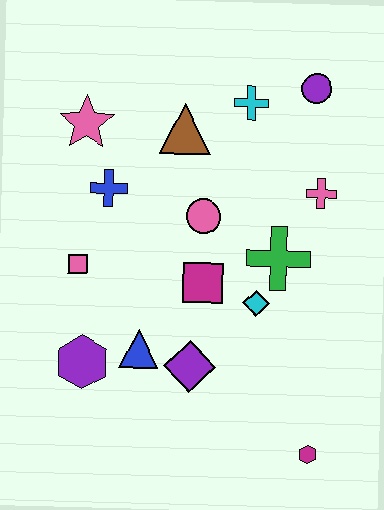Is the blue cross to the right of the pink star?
Yes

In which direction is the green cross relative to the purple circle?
The green cross is below the purple circle.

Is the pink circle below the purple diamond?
No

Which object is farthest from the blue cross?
The magenta hexagon is farthest from the blue cross.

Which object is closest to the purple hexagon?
The blue triangle is closest to the purple hexagon.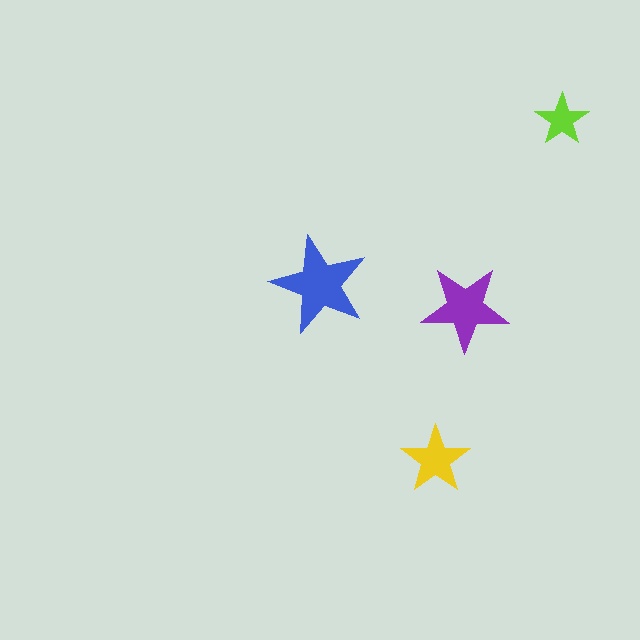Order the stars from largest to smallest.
the blue one, the purple one, the yellow one, the lime one.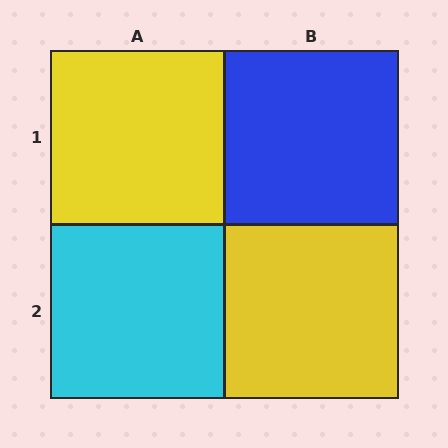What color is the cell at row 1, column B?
Blue.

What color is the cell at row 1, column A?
Yellow.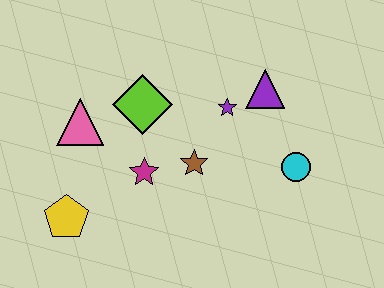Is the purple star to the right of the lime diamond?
Yes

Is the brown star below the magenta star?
No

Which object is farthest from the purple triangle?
The yellow pentagon is farthest from the purple triangle.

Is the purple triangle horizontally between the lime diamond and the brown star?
No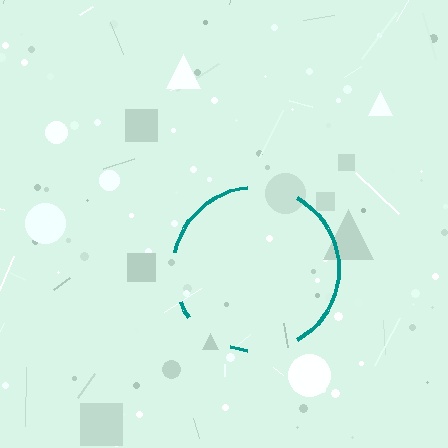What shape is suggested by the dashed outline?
The dashed outline suggests a circle.